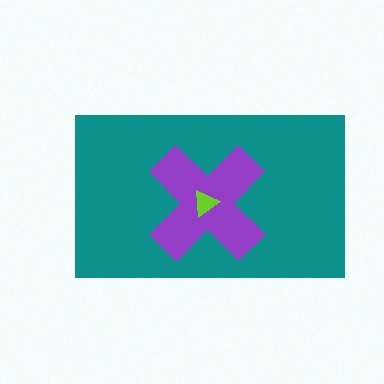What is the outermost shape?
The teal rectangle.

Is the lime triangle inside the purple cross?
Yes.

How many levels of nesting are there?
3.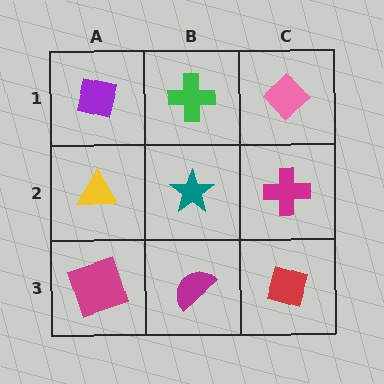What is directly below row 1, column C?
A magenta cross.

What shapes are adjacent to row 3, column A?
A yellow triangle (row 2, column A), a magenta semicircle (row 3, column B).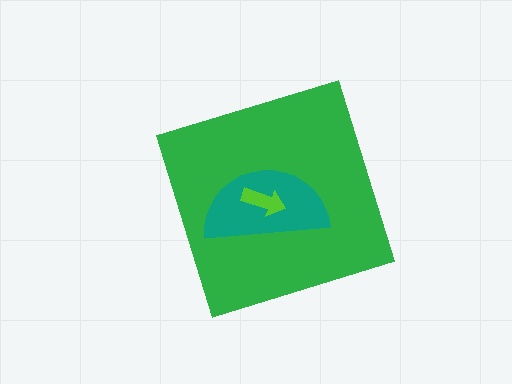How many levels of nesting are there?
3.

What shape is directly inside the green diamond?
The teal semicircle.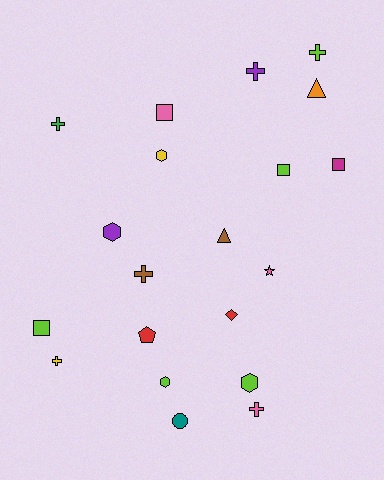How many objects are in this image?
There are 20 objects.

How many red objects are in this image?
There are 2 red objects.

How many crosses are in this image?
There are 6 crosses.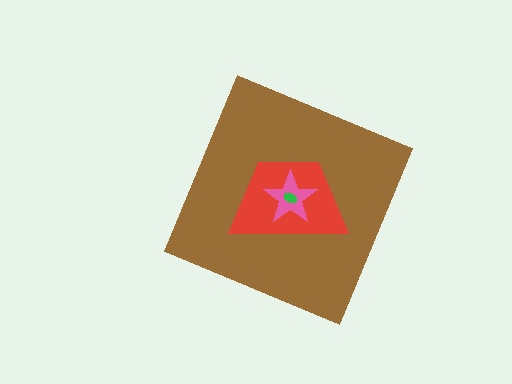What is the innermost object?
The green ellipse.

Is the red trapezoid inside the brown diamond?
Yes.